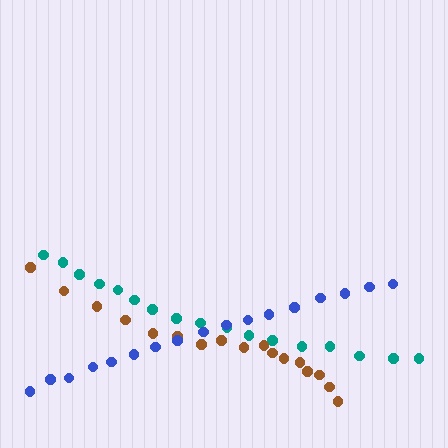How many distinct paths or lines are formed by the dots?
There are 3 distinct paths.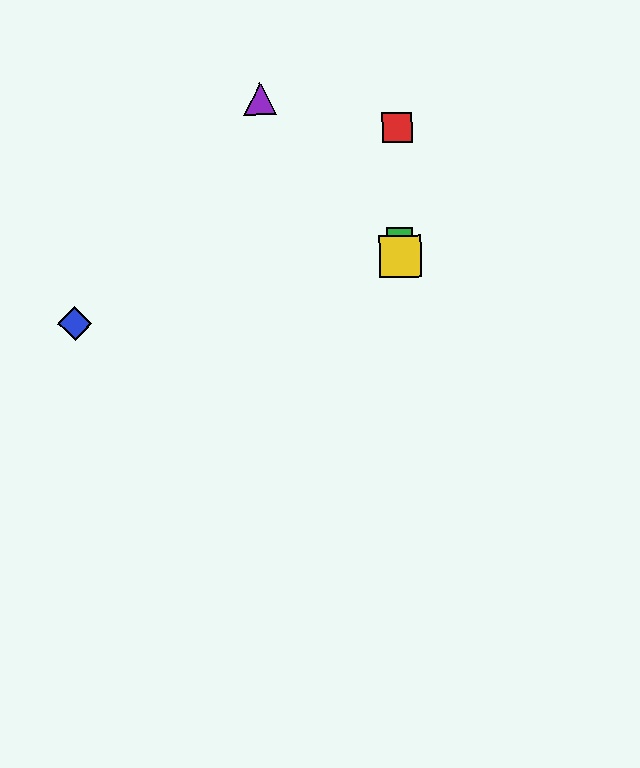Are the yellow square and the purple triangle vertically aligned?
No, the yellow square is at x≈400 and the purple triangle is at x≈260.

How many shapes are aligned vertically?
3 shapes (the red square, the green square, the yellow square) are aligned vertically.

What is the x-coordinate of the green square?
The green square is at x≈400.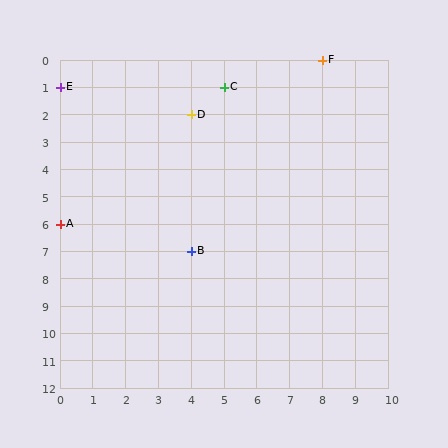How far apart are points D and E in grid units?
Points D and E are 4 columns and 1 row apart (about 4.1 grid units diagonally).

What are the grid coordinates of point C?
Point C is at grid coordinates (5, 1).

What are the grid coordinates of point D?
Point D is at grid coordinates (4, 2).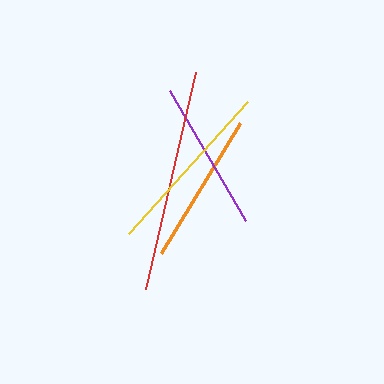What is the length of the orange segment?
The orange segment is approximately 153 pixels long.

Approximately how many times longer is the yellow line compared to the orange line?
The yellow line is approximately 1.2 times the length of the orange line.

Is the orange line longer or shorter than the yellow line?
The yellow line is longer than the orange line.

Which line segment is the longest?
The red line is the longest at approximately 223 pixels.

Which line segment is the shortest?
The purple line is the shortest at approximately 150 pixels.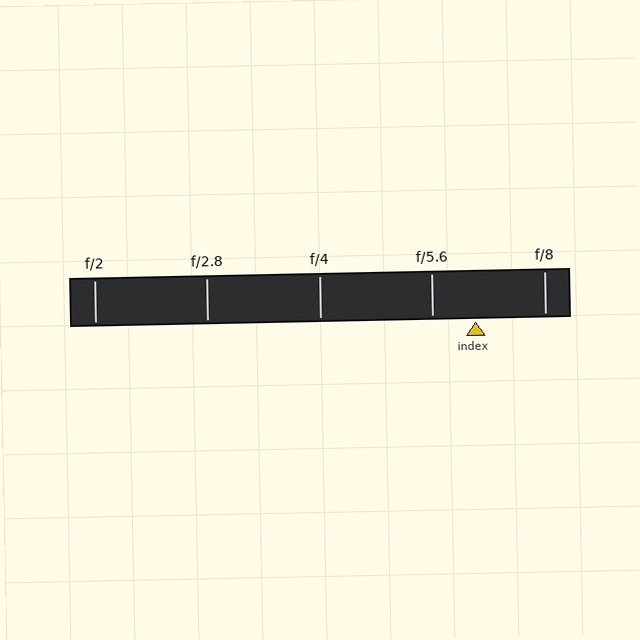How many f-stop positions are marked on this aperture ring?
There are 5 f-stop positions marked.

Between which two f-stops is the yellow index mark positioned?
The index mark is between f/5.6 and f/8.